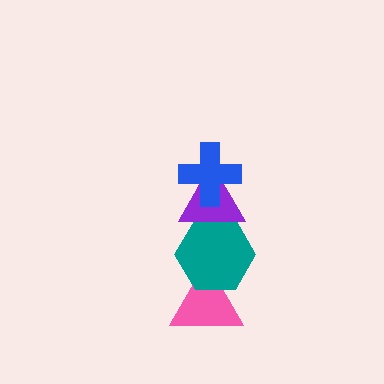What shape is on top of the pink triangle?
The teal hexagon is on top of the pink triangle.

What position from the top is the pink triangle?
The pink triangle is 4th from the top.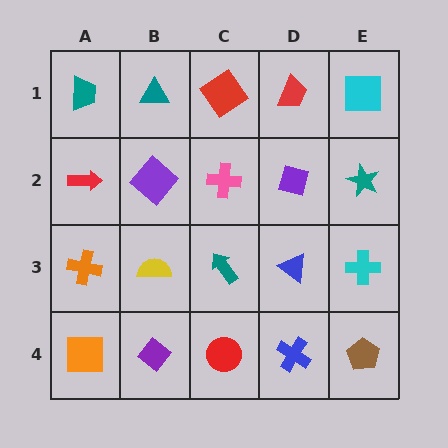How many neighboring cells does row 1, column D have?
3.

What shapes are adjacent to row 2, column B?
A teal triangle (row 1, column B), a yellow semicircle (row 3, column B), a red arrow (row 2, column A), a pink cross (row 2, column C).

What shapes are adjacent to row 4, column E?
A cyan cross (row 3, column E), a blue cross (row 4, column D).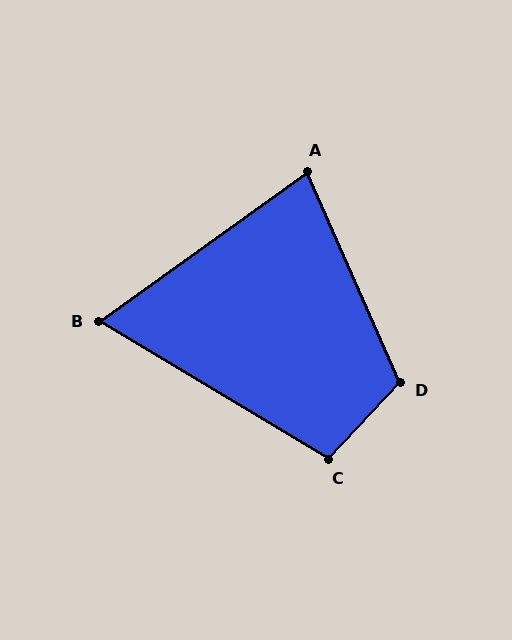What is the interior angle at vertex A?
Approximately 78 degrees (acute).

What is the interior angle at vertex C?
Approximately 102 degrees (obtuse).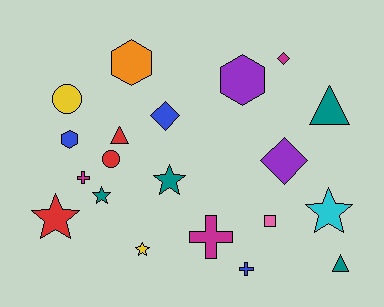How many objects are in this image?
There are 20 objects.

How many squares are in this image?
There is 1 square.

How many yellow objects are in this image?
There are 2 yellow objects.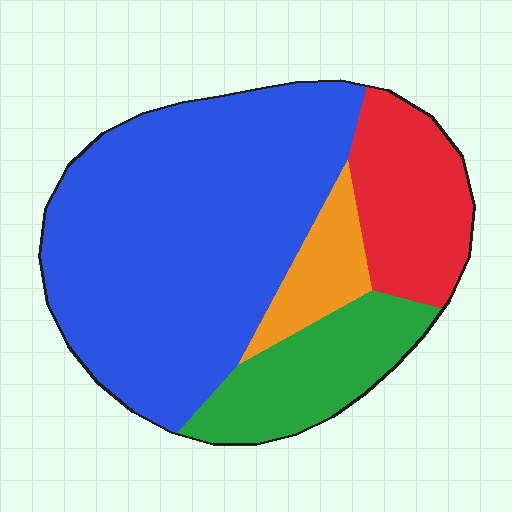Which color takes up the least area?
Orange, at roughly 10%.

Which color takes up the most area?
Blue, at roughly 60%.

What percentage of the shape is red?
Red takes up about one sixth (1/6) of the shape.